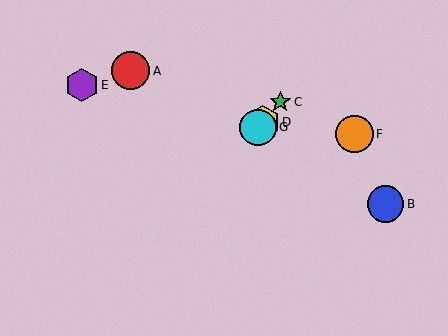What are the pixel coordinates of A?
Object A is at (131, 71).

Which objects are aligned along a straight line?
Objects C, D, G are aligned along a straight line.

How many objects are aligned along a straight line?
3 objects (C, D, G) are aligned along a straight line.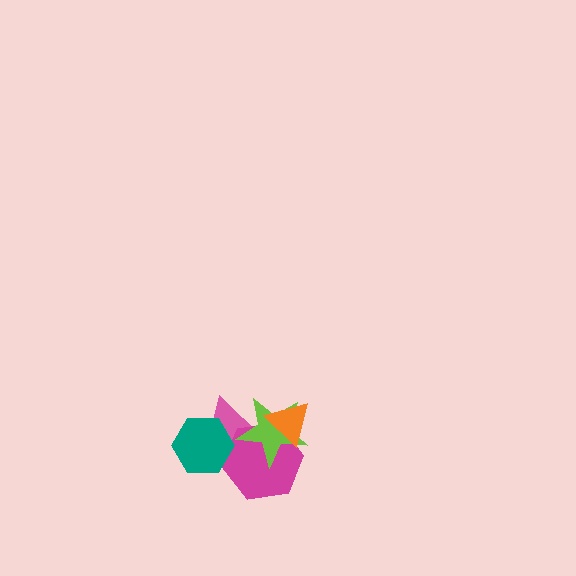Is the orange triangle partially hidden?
No, no other shape covers it.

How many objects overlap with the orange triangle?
2 objects overlap with the orange triangle.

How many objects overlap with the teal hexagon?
2 objects overlap with the teal hexagon.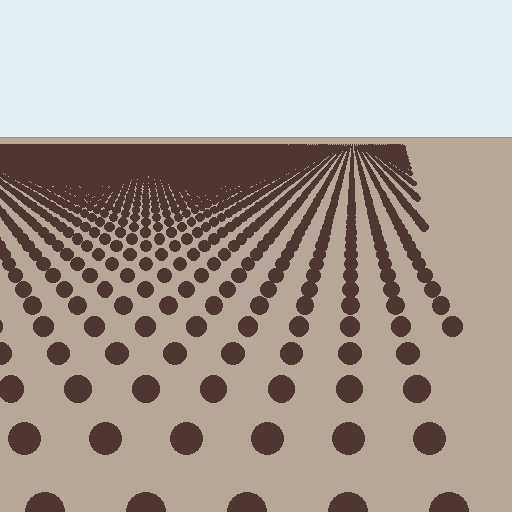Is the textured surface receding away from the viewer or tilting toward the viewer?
The surface is receding away from the viewer. Texture elements get smaller and denser toward the top.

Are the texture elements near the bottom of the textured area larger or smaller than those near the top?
Larger. Near the bottom, elements are closer to the viewer and appear at a bigger on-screen size.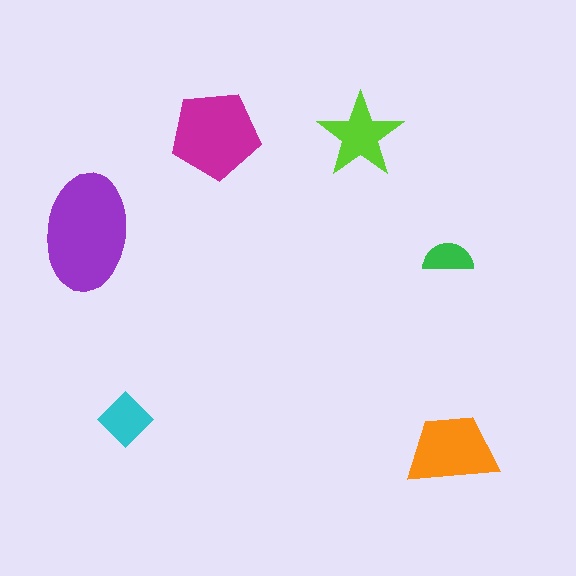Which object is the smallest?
The green semicircle.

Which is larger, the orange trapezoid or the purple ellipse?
The purple ellipse.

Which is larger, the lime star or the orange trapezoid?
The orange trapezoid.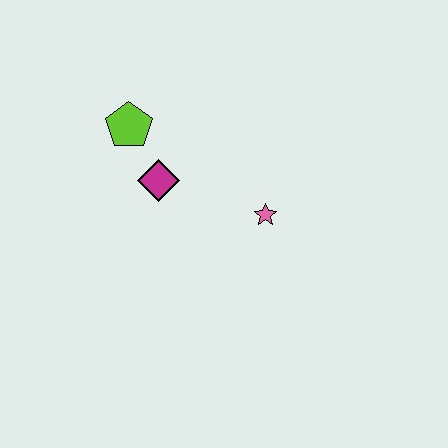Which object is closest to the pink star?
The magenta diamond is closest to the pink star.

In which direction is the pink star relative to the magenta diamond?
The pink star is to the right of the magenta diamond.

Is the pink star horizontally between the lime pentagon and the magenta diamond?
No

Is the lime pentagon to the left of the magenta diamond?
Yes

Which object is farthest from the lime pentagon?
The pink star is farthest from the lime pentagon.